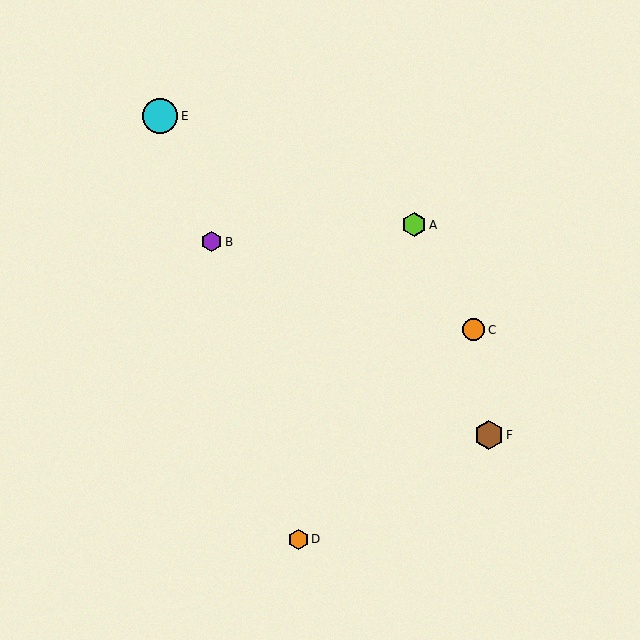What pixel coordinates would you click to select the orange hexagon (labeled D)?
Click at (298, 539) to select the orange hexagon D.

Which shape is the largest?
The cyan circle (labeled E) is the largest.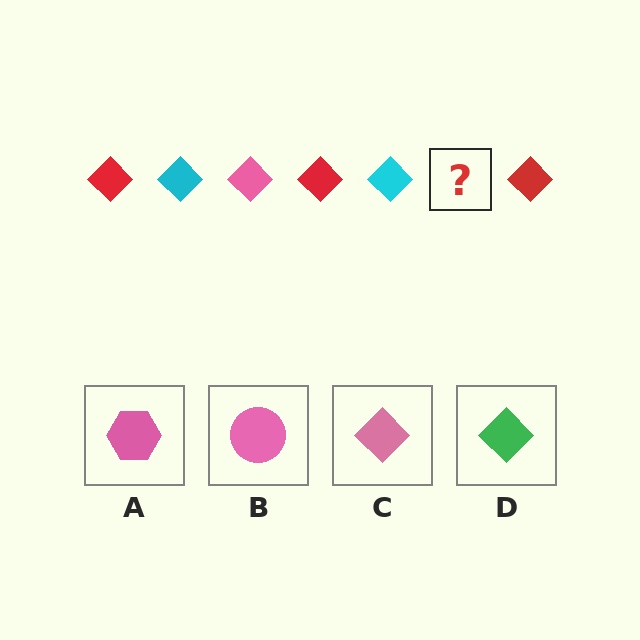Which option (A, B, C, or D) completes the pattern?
C.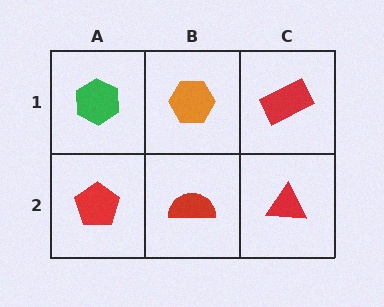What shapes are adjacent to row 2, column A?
A green hexagon (row 1, column A), a red semicircle (row 2, column B).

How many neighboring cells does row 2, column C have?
2.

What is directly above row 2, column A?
A green hexagon.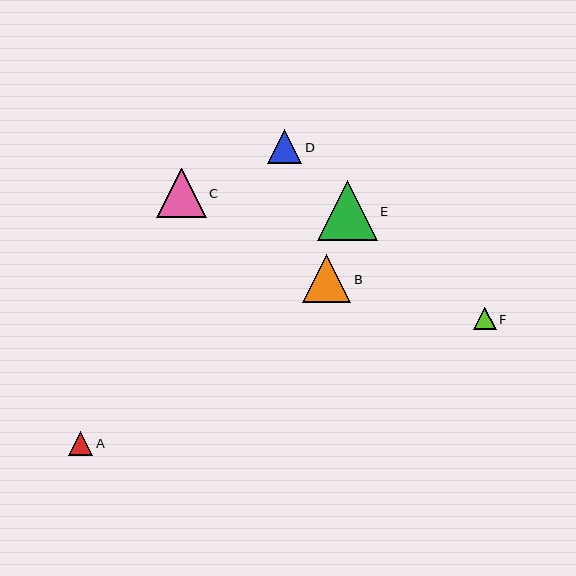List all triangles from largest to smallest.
From largest to smallest: E, C, B, D, A, F.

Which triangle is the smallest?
Triangle F is the smallest with a size of approximately 22 pixels.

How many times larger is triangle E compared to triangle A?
Triangle E is approximately 2.4 times the size of triangle A.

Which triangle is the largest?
Triangle E is the largest with a size of approximately 59 pixels.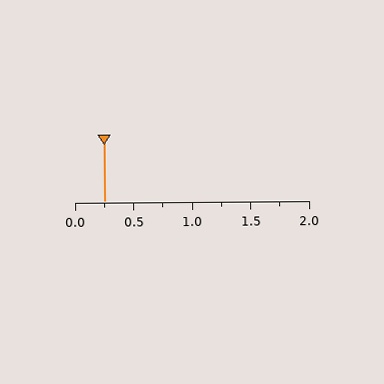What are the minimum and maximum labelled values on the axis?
The axis runs from 0.0 to 2.0.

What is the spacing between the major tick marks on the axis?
The major ticks are spaced 0.5 apart.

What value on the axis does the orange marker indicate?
The marker indicates approximately 0.25.